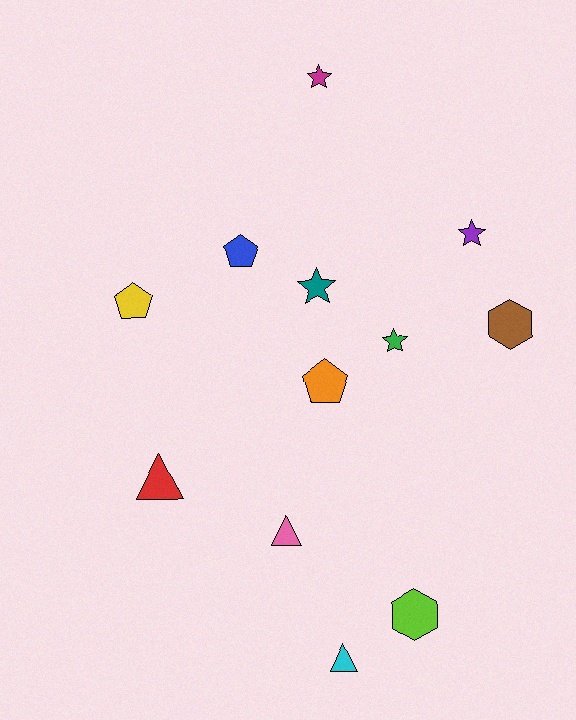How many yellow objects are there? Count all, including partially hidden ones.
There is 1 yellow object.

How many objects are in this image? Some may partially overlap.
There are 12 objects.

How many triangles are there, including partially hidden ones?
There are 3 triangles.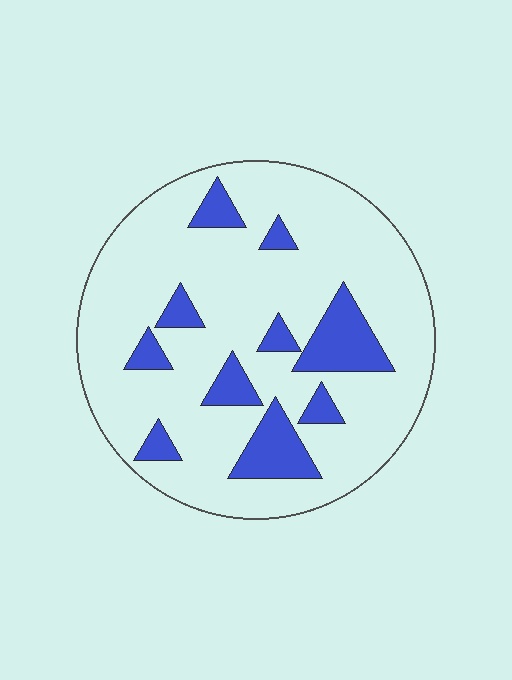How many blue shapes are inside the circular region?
10.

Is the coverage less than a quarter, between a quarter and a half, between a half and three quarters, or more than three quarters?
Less than a quarter.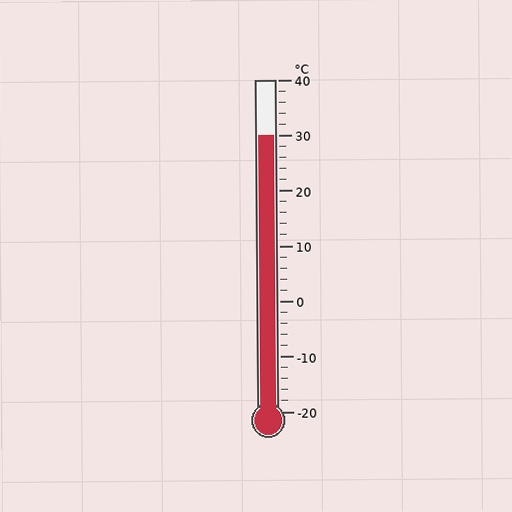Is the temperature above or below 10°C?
The temperature is above 10°C.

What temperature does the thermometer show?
The thermometer shows approximately 30°C.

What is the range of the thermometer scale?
The thermometer scale ranges from -20°C to 40°C.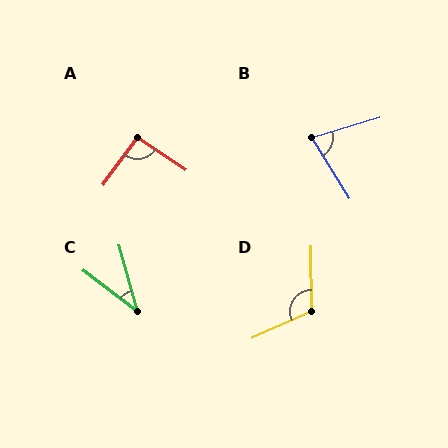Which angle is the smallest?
C, at approximately 37 degrees.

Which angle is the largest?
D, at approximately 113 degrees.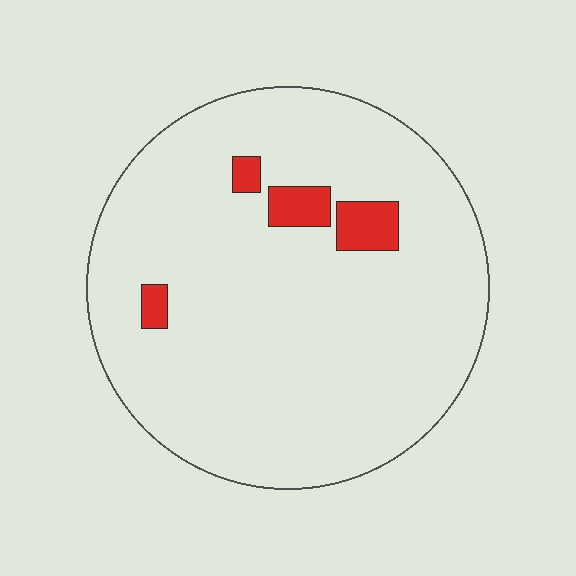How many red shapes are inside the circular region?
4.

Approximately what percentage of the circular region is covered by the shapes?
Approximately 5%.